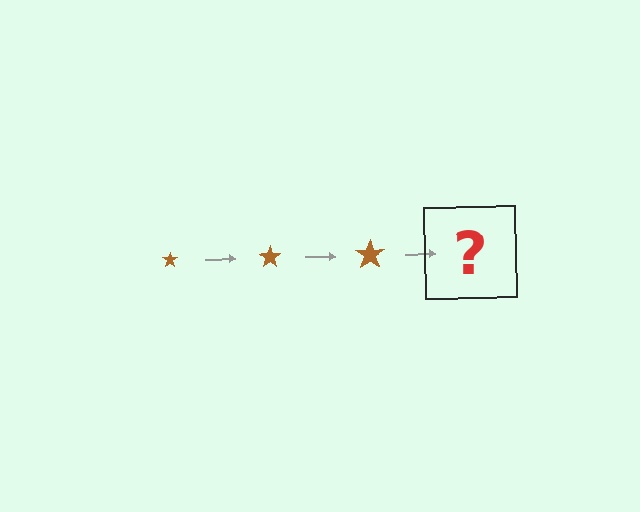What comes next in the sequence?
The next element should be a brown star, larger than the previous one.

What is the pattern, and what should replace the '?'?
The pattern is that the star gets progressively larger each step. The '?' should be a brown star, larger than the previous one.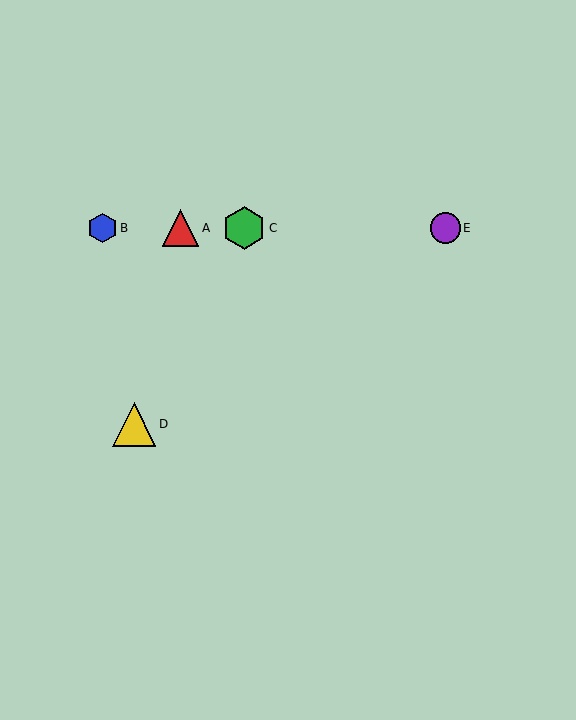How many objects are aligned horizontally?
4 objects (A, B, C, E) are aligned horizontally.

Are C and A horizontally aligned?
Yes, both are at y≈228.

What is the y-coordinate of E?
Object E is at y≈228.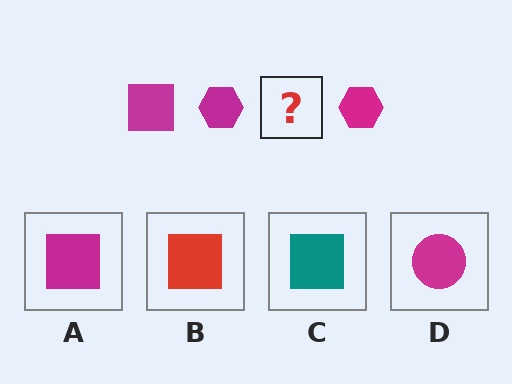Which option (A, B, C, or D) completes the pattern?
A.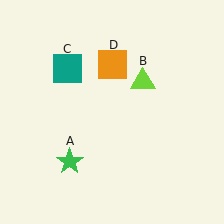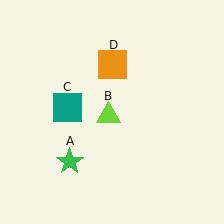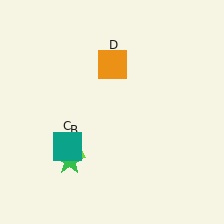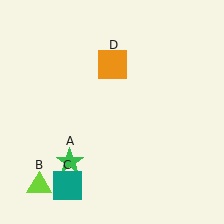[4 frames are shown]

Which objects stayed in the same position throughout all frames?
Green star (object A) and orange square (object D) remained stationary.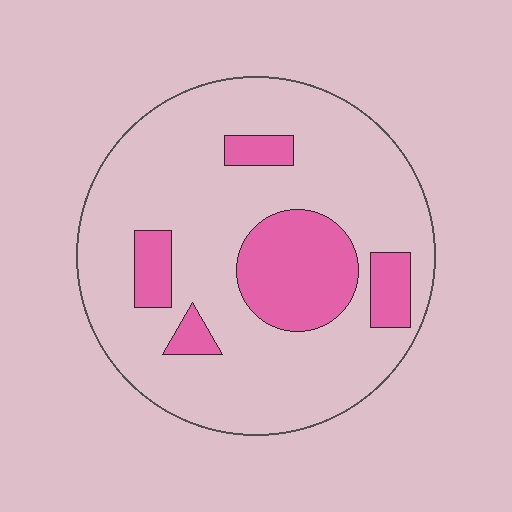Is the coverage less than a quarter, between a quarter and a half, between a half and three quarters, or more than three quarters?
Less than a quarter.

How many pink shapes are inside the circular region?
5.